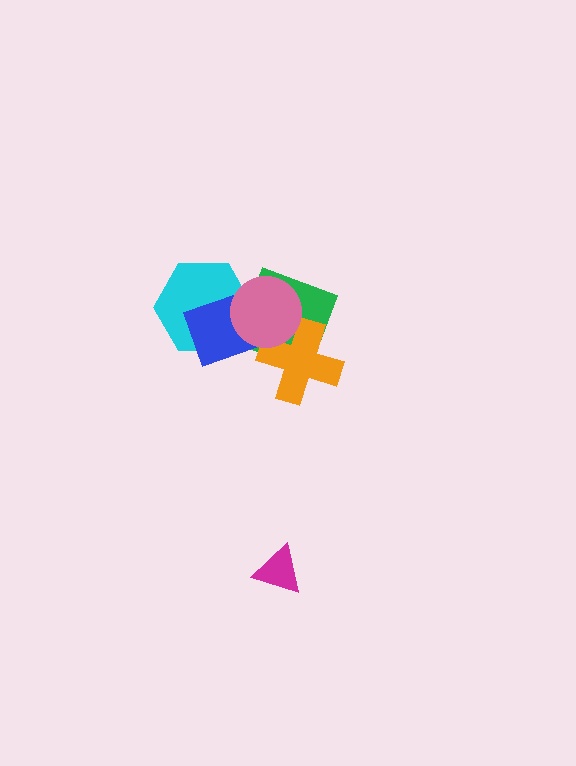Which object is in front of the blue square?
The pink circle is in front of the blue square.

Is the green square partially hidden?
Yes, it is partially covered by another shape.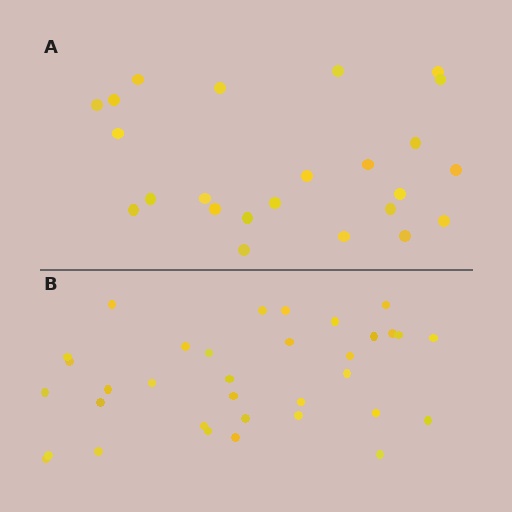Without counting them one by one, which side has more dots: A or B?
Region B (the bottom region) has more dots.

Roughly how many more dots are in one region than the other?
Region B has roughly 10 or so more dots than region A.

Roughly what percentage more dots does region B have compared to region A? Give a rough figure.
About 40% more.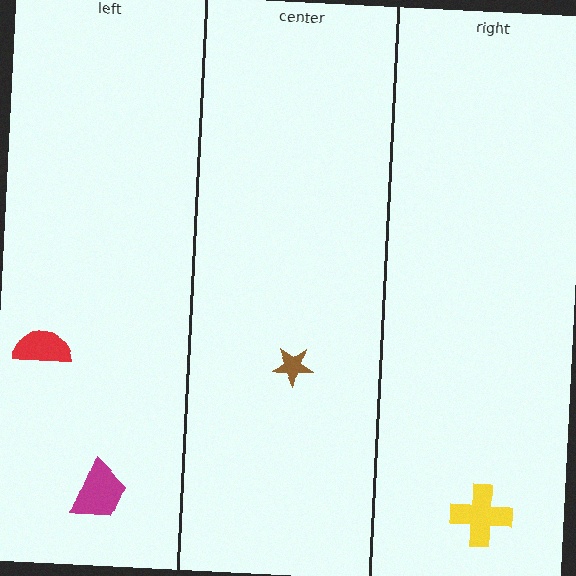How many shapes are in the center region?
1.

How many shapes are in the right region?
1.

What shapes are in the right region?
The yellow cross.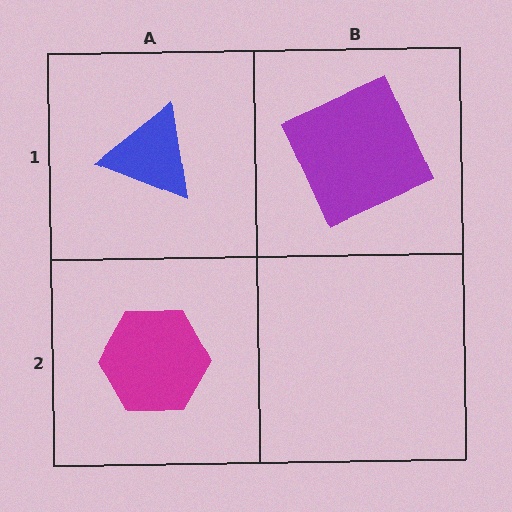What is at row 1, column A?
A blue triangle.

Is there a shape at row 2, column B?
No, that cell is empty.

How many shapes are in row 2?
1 shape.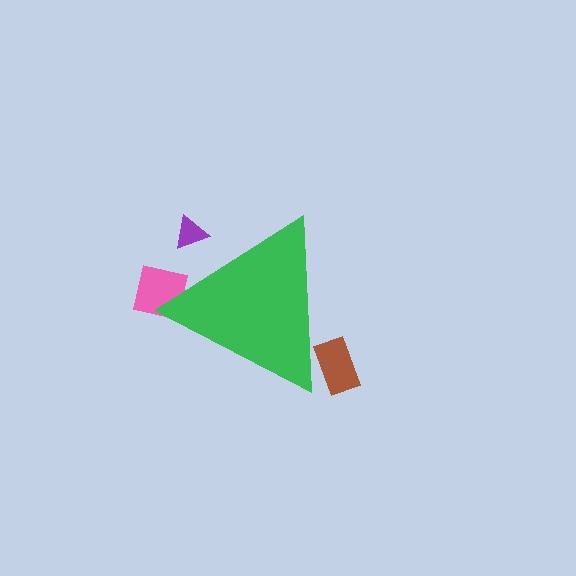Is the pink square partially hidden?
Yes, the pink square is partially hidden behind the green triangle.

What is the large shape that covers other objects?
A green triangle.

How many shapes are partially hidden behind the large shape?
3 shapes are partially hidden.